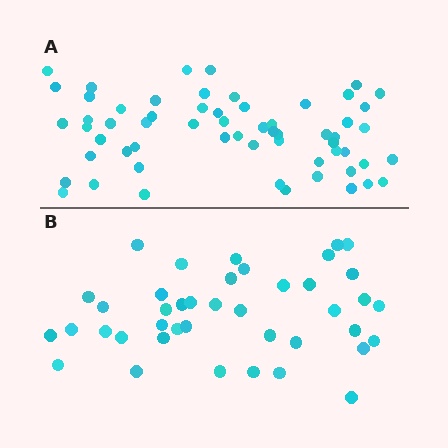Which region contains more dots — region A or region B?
Region A (the top region) has more dots.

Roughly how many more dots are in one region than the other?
Region A has approximately 20 more dots than region B.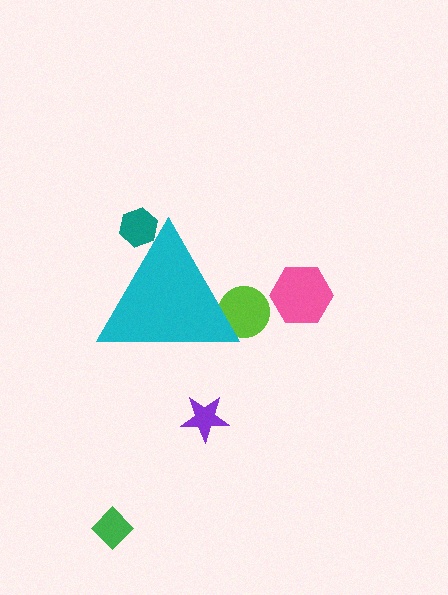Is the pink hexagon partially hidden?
No, the pink hexagon is fully visible.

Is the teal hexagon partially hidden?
Yes, the teal hexagon is partially hidden behind the cyan triangle.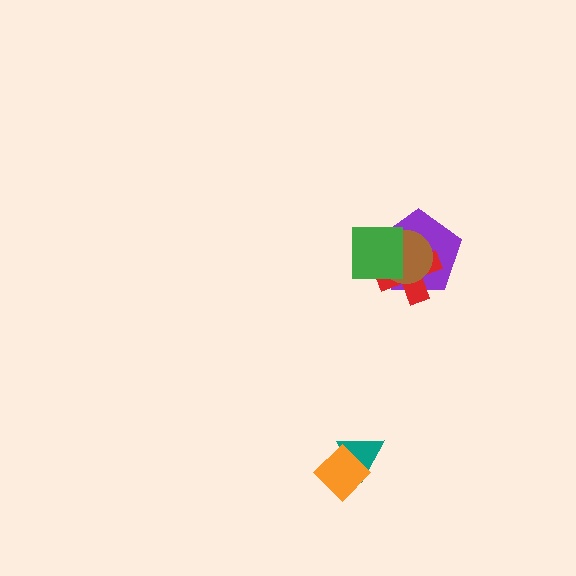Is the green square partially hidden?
No, no other shape covers it.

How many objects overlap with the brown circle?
3 objects overlap with the brown circle.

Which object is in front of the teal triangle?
The orange diamond is in front of the teal triangle.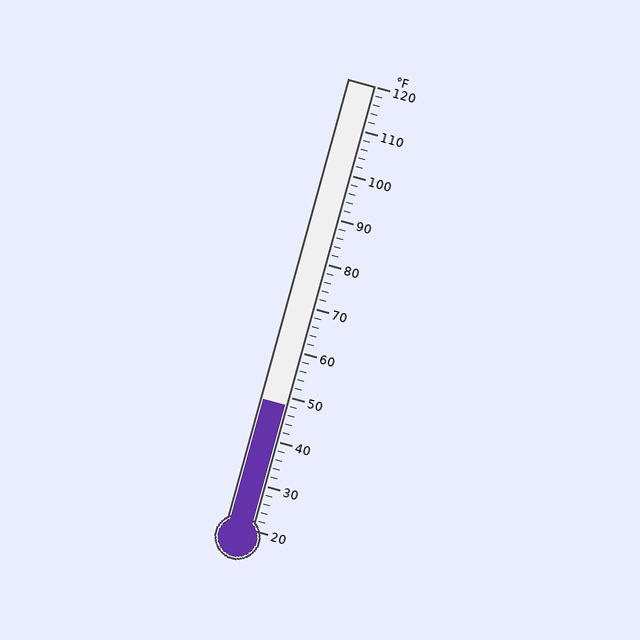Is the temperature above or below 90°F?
The temperature is below 90°F.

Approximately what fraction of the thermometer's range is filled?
The thermometer is filled to approximately 30% of its range.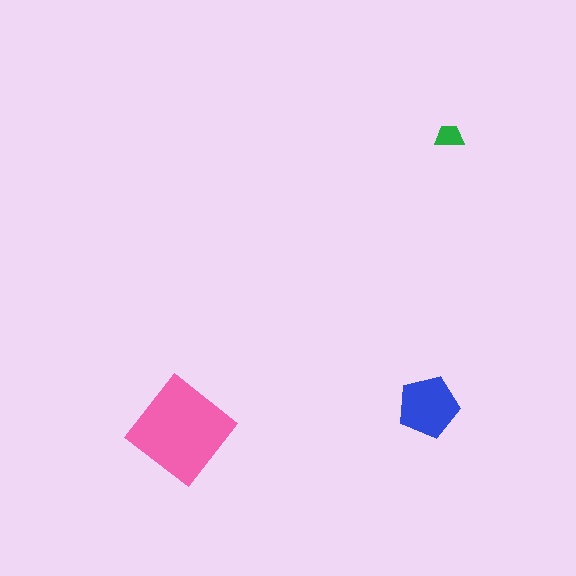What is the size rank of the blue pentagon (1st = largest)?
2nd.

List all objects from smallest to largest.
The green trapezoid, the blue pentagon, the pink diamond.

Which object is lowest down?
The pink diamond is bottommost.